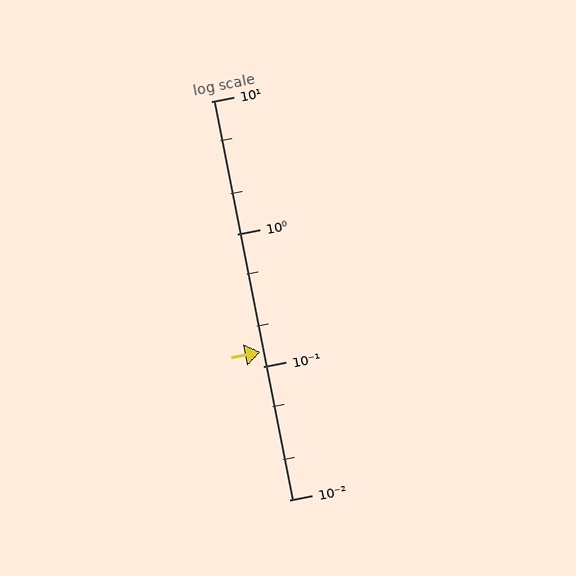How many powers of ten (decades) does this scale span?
The scale spans 3 decades, from 0.01 to 10.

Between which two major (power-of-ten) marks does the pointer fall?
The pointer is between 0.1 and 1.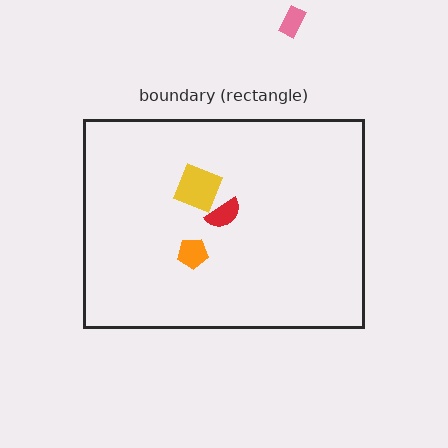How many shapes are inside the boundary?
3 inside, 1 outside.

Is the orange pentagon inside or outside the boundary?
Inside.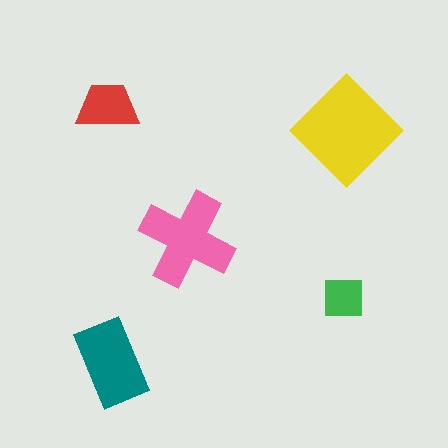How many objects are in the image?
There are 5 objects in the image.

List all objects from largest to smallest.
The yellow diamond, the pink cross, the teal rectangle, the red trapezoid, the green square.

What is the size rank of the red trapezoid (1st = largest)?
4th.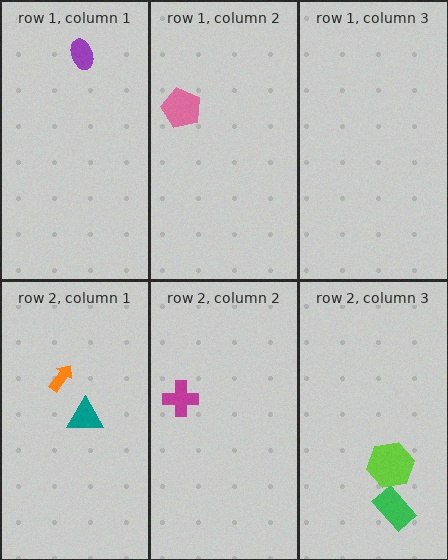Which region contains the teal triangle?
The row 2, column 1 region.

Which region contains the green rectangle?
The row 2, column 3 region.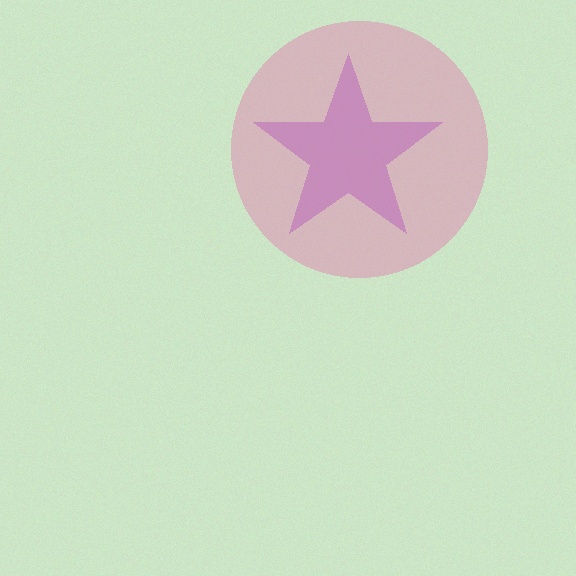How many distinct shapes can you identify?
There are 2 distinct shapes: a purple star, a pink circle.